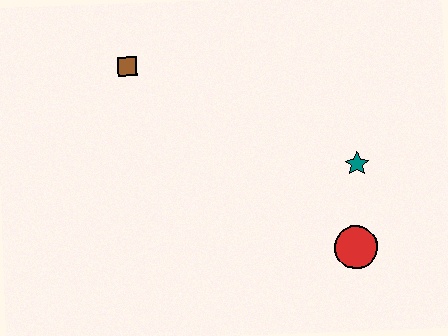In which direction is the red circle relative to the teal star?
The red circle is below the teal star.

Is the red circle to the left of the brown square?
No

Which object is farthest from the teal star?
The brown square is farthest from the teal star.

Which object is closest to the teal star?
The red circle is closest to the teal star.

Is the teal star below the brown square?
Yes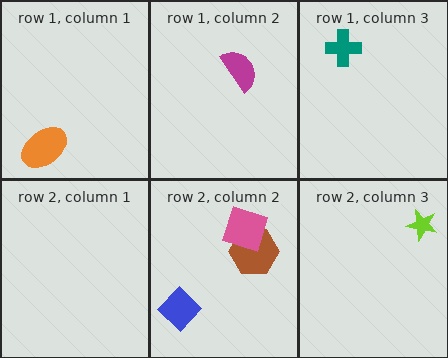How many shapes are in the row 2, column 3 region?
1.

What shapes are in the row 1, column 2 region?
The magenta semicircle.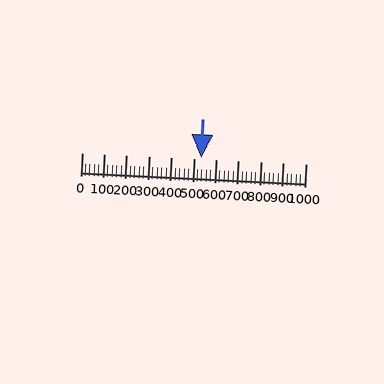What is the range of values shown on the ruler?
The ruler shows values from 0 to 1000.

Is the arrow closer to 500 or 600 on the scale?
The arrow is closer to 500.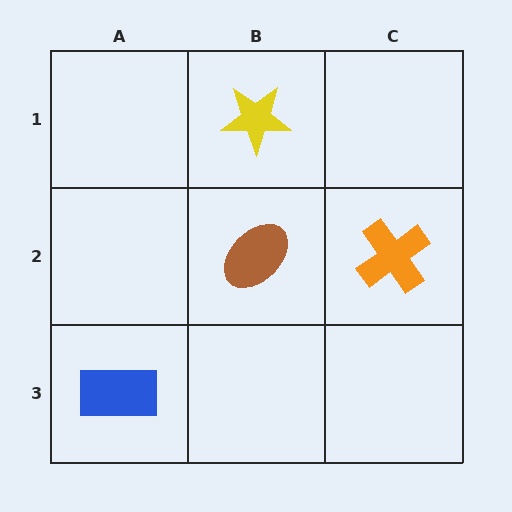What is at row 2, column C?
An orange cross.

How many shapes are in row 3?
1 shape.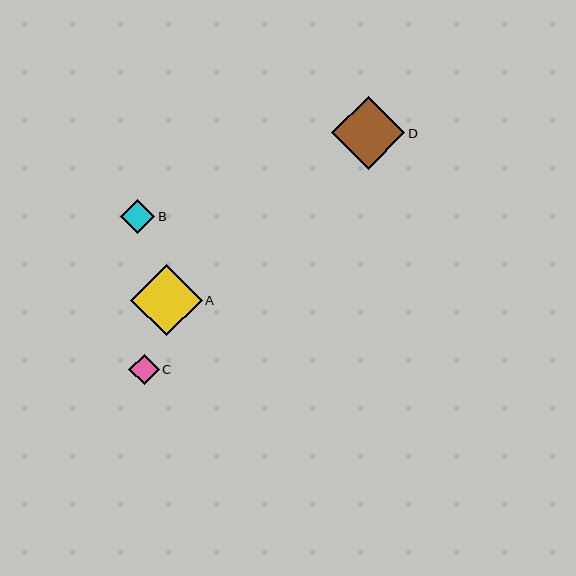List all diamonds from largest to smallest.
From largest to smallest: D, A, B, C.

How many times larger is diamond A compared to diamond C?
Diamond A is approximately 2.3 times the size of diamond C.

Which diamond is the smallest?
Diamond C is the smallest with a size of approximately 31 pixels.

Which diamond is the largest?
Diamond D is the largest with a size of approximately 73 pixels.